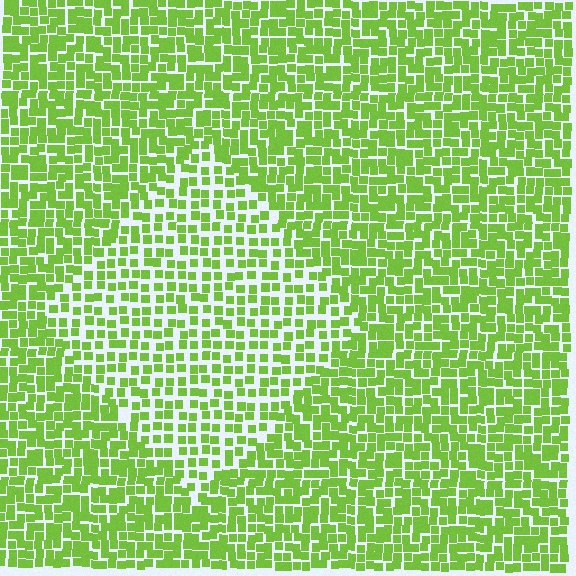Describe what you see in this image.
The image contains small lime elements arranged at two different densities. A diamond-shaped region is visible where the elements are less densely packed than the surrounding area.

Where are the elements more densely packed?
The elements are more densely packed outside the diamond boundary.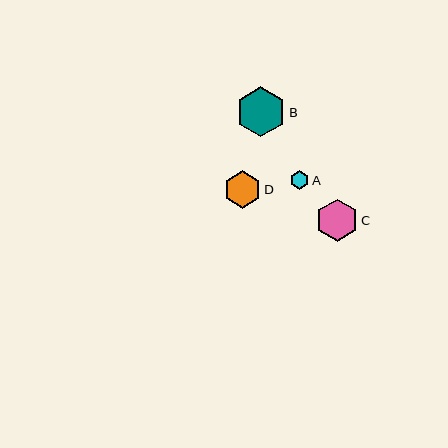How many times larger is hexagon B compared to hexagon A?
Hexagon B is approximately 2.6 times the size of hexagon A.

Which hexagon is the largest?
Hexagon B is the largest with a size of approximately 50 pixels.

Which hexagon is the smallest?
Hexagon A is the smallest with a size of approximately 19 pixels.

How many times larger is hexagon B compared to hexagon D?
Hexagon B is approximately 1.3 times the size of hexagon D.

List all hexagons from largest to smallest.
From largest to smallest: B, C, D, A.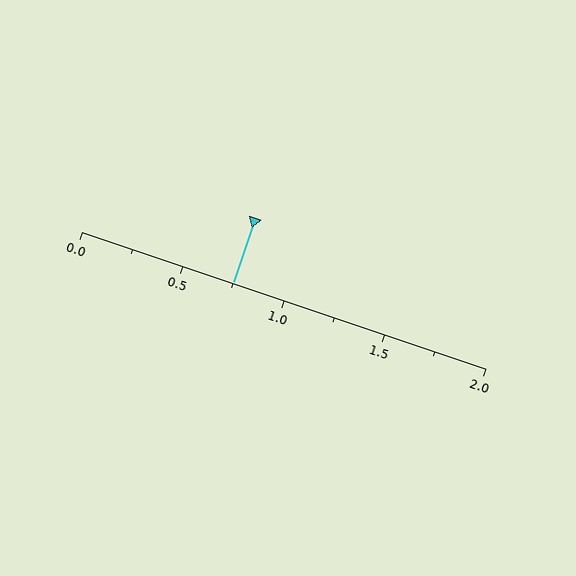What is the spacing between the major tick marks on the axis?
The major ticks are spaced 0.5 apart.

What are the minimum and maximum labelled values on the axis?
The axis runs from 0.0 to 2.0.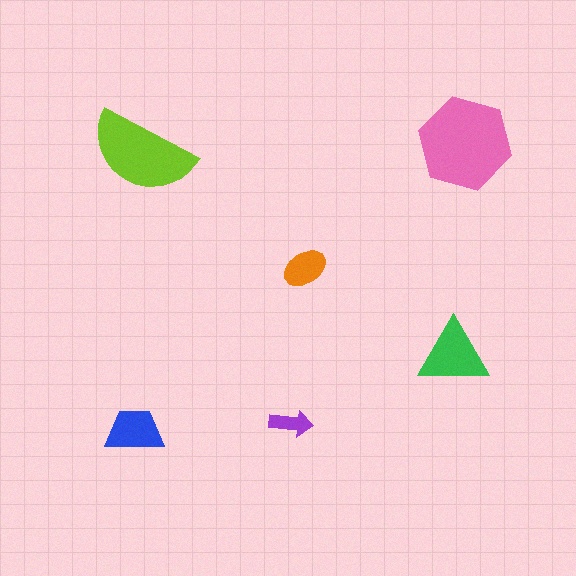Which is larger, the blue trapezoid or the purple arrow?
The blue trapezoid.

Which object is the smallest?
The purple arrow.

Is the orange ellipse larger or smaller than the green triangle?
Smaller.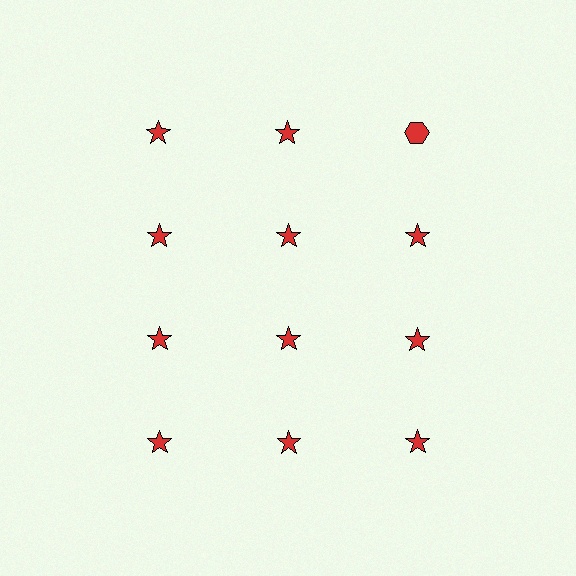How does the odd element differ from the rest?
It has a different shape: hexagon instead of star.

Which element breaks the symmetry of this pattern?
The red hexagon in the top row, center column breaks the symmetry. All other shapes are red stars.